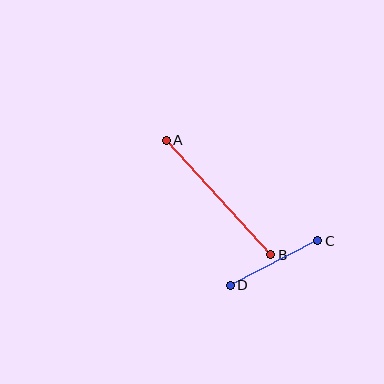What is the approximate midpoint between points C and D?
The midpoint is at approximately (274, 263) pixels.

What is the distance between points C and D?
The distance is approximately 98 pixels.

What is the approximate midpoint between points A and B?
The midpoint is at approximately (218, 198) pixels.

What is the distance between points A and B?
The distance is approximately 155 pixels.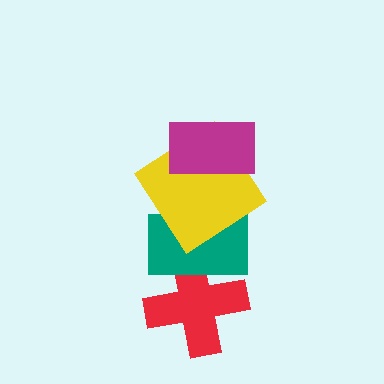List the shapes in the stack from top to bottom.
From top to bottom: the magenta rectangle, the yellow diamond, the teal rectangle, the red cross.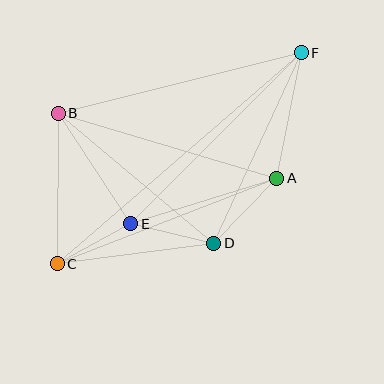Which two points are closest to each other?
Points C and E are closest to each other.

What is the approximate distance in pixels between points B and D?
The distance between B and D is approximately 203 pixels.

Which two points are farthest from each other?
Points C and F are farthest from each other.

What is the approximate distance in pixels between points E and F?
The distance between E and F is approximately 242 pixels.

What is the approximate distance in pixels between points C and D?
The distance between C and D is approximately 158 pixels.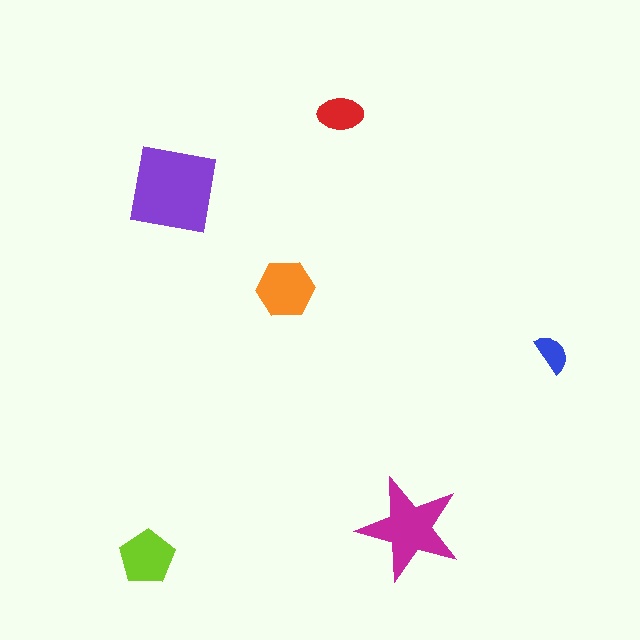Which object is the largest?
The purple square.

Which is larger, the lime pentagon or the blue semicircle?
The lime pentagon.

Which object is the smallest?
The blue semicircle.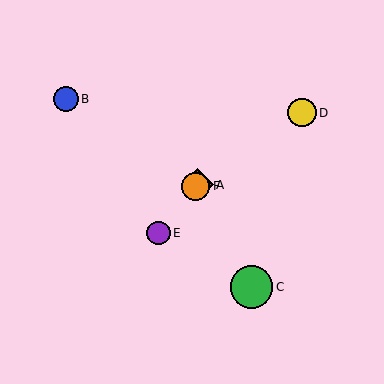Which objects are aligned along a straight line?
Objects A, E, F are aligned along a straight line.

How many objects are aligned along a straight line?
3 objects (A, E, F) are aligned along a straight line.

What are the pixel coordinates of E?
Object E is at (158, 233).